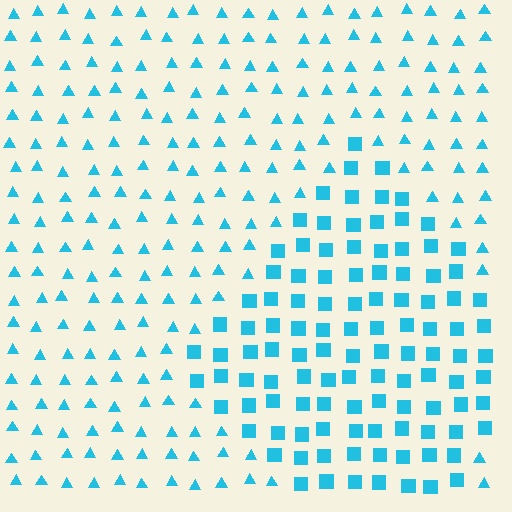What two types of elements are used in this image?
The image uses squares inside the diamond region and triangles outside it.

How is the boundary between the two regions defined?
The boundary is defined by a change in element shape: squares inside vs. triangles outside. All elements share the same color and spacing.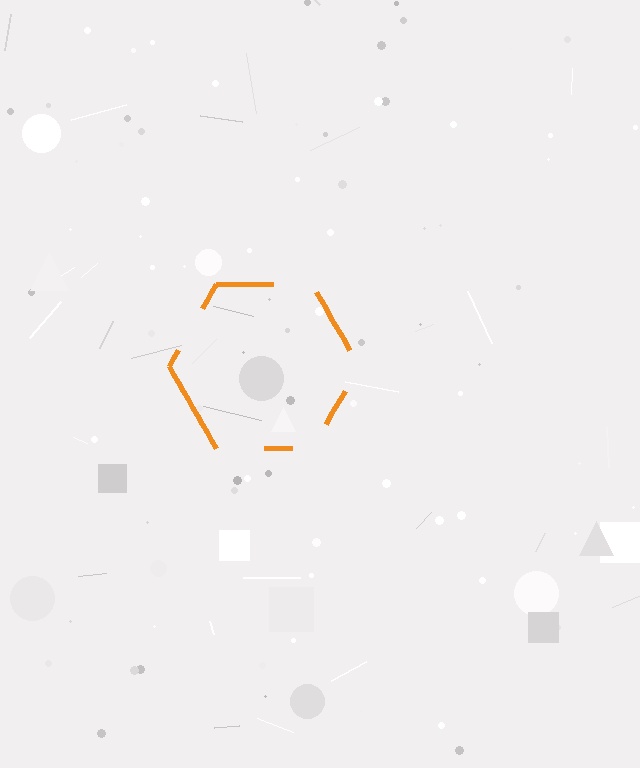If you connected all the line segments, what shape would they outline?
They would outline a hexagon.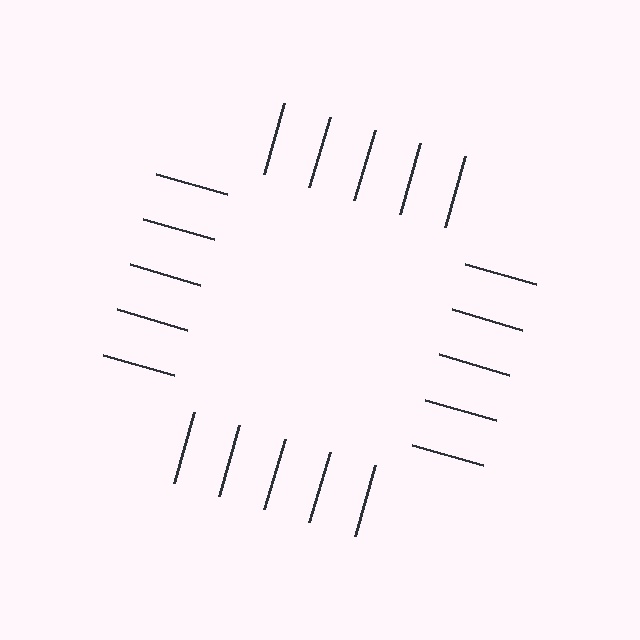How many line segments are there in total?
20 — 5 along each of the 4 edges.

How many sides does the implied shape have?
4 sides — the line-ends trace a square.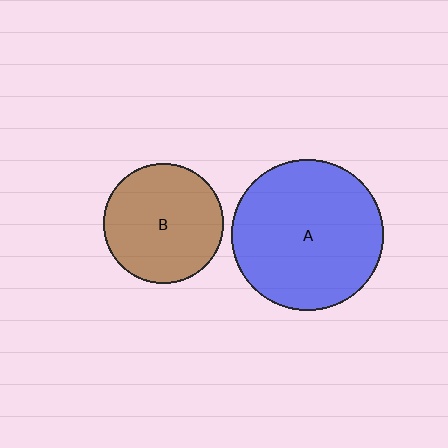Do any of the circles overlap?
No, none of the circles overlap.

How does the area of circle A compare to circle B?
Approximately 1.6 times.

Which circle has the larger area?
Circle A (blue).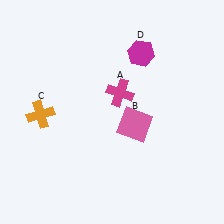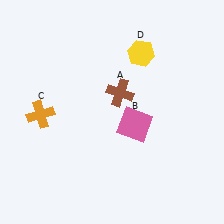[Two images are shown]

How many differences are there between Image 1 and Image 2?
There are 2 differences between the two images.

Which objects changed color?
A changed from magenta to brown. D changed from magenta to yellow.